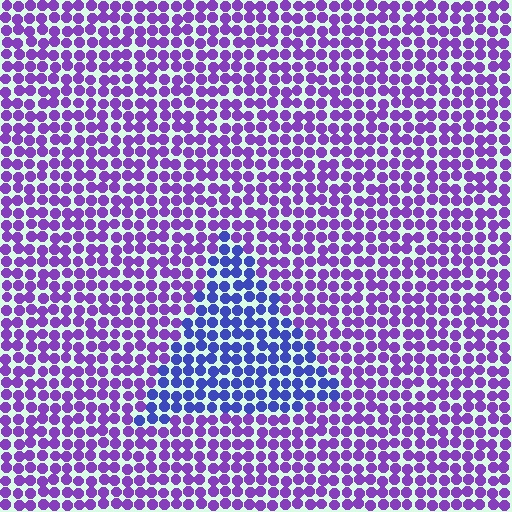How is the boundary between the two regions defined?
The boundary is defined purely by a slight shift in hue (about 39 degrees). Spacing, size, and orientation are identical on both sides.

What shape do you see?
I see a triangle.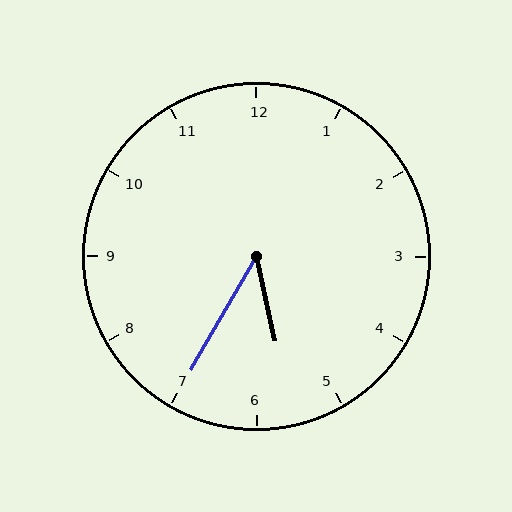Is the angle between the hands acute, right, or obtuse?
It is acute.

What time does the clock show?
5:35.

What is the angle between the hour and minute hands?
Approximately 42 degrees.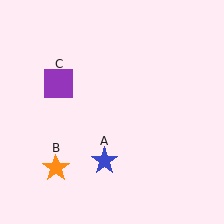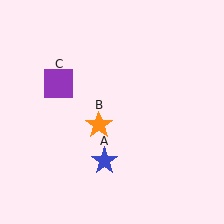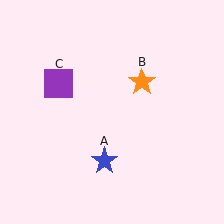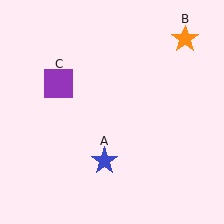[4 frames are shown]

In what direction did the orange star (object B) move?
The orange star (object B) moved up and to the right.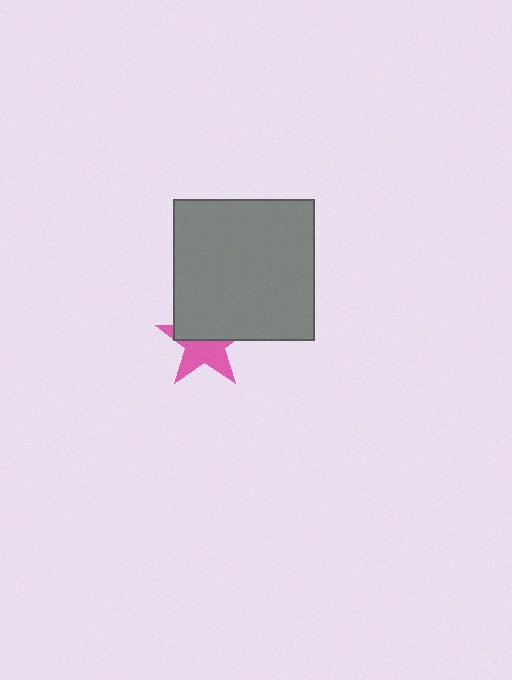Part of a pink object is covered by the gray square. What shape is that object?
It is a star.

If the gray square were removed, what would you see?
You would see the complete pink star.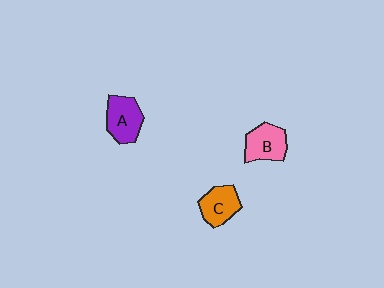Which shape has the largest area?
Shape A (purple).